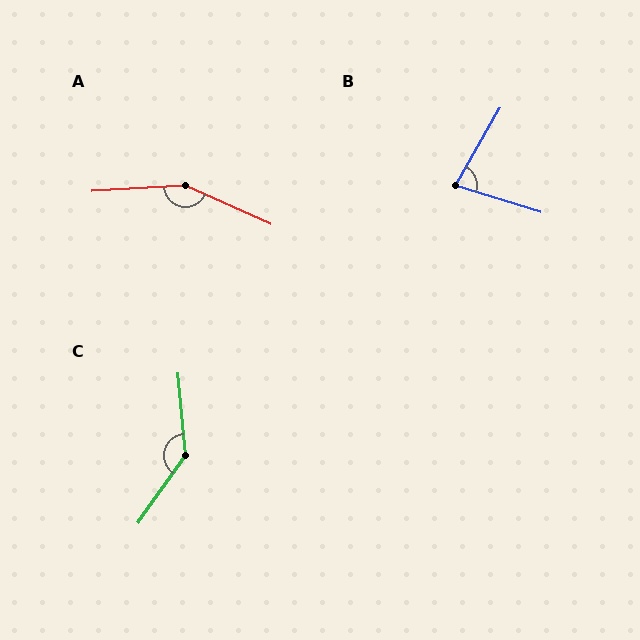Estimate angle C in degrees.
Approximately 140 degrees.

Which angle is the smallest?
B, at approximately 77 degrees.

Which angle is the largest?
A, at approximately 152 degrees.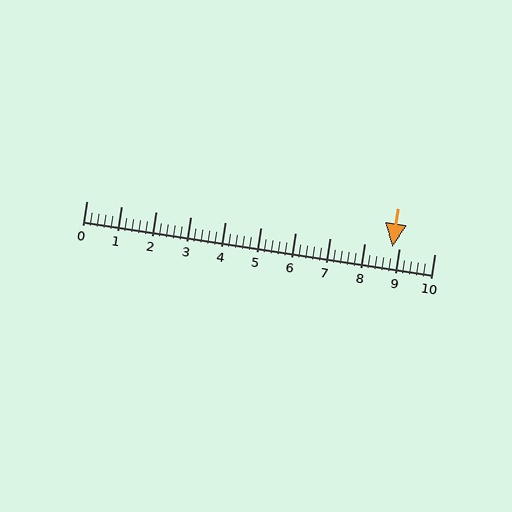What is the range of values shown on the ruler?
The ruler shows values from 0 to 10.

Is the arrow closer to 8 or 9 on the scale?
The arrow is closer to 9.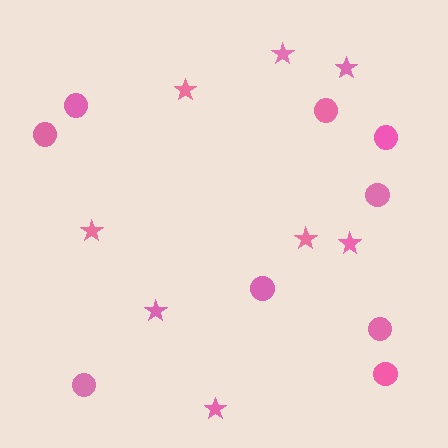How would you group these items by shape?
There are 2 groups: one group of stars (8) and one group of circles (9).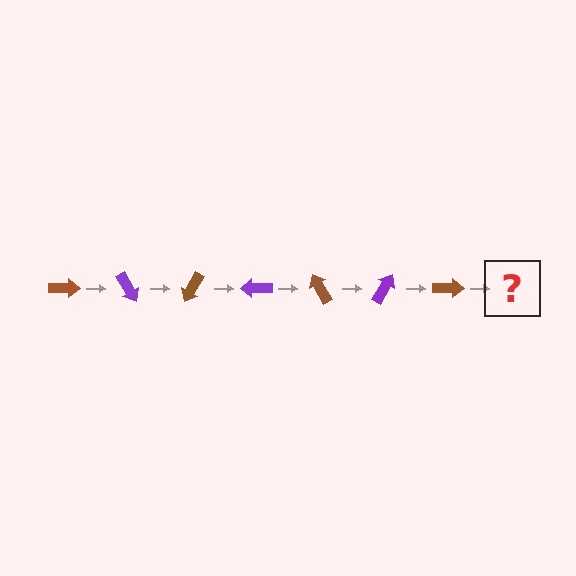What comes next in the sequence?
The next element should be a purple arrow, rotated 420 degrees from the start.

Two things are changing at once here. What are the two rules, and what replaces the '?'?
The two rules are that it rotates 60 degrees each step and the color cycles through brown and purple. The '?' should be a purple arrow, rotated 420 degrees from the start.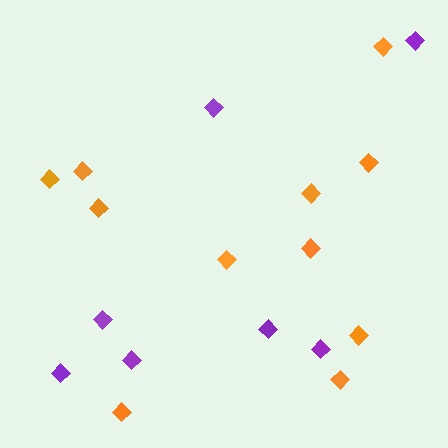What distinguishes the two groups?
There are 2 groups: one group of purple diamonds (7) and one group of orange diamonds (11).